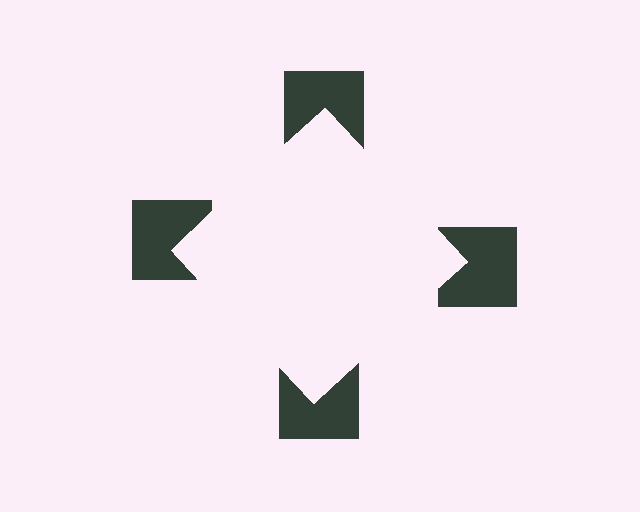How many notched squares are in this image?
There are 4 — one at each vertex of the illusory square.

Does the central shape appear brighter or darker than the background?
It typically appears slightly brighter than the background, even though no actual brightness change is drawn.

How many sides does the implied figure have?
4 sides.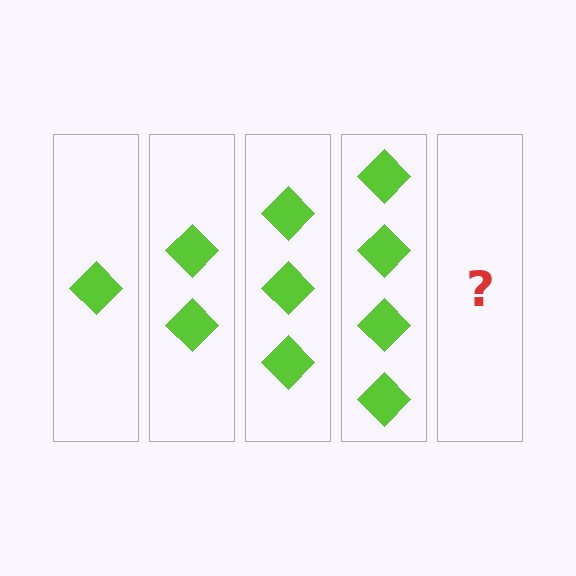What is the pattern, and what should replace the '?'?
The pattern is that each step adds one more diamond. The '?' should be 5 diamonds.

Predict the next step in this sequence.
The next step is 5 diamonds.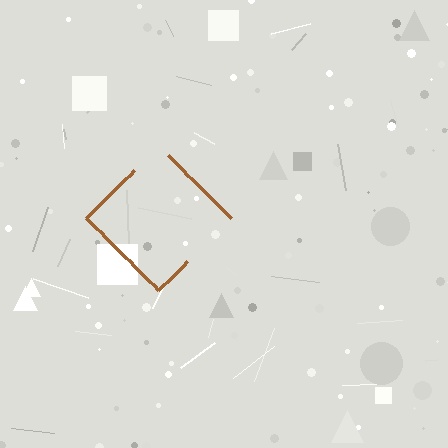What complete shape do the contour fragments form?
The contour fragments form a diamond.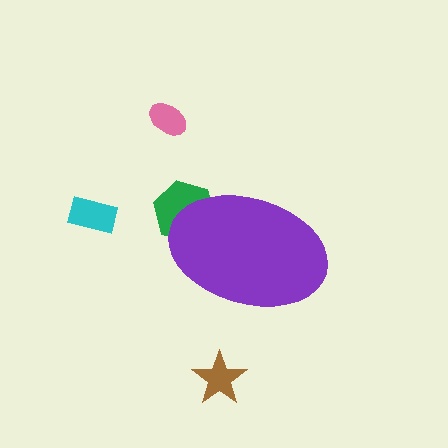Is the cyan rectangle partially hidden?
No, the cyan rectangle is fully visible.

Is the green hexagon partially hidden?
Yes, the green hexagon is partially hidden behind the purple ellipse.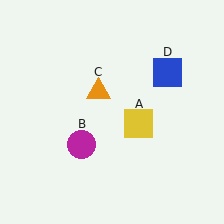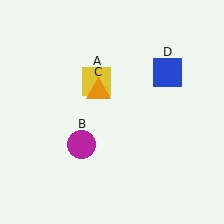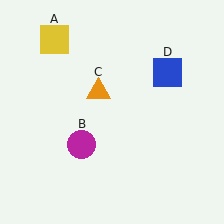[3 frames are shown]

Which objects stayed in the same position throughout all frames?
Magenta circle (object B) and orange triangle (object C) and blue square (object D) remained stationary.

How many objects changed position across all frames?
1 object changed position: yellow square (object A).